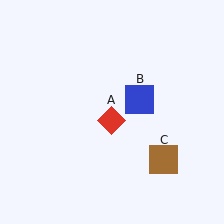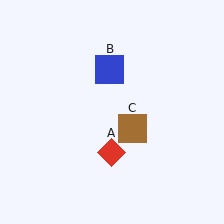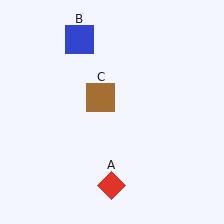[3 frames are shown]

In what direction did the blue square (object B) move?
The blue square (object B) moved up and to the left.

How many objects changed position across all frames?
3 objects changed position: red diamond (object A), blue square (object B), brown square (object C).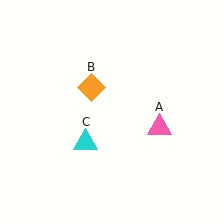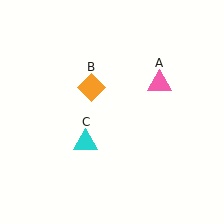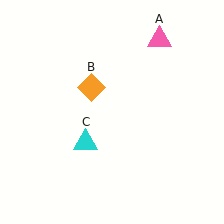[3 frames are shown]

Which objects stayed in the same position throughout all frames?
Orange diamond (object B) and cyan triangle (object C) remained stationary.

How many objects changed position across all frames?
1 object changed position: pink triangle (object A).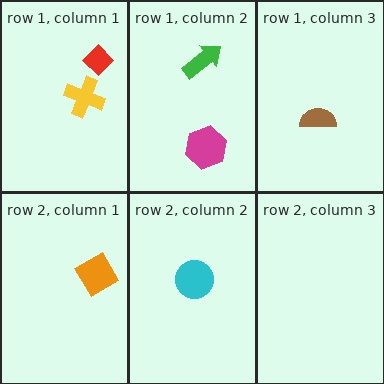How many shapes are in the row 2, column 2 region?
1.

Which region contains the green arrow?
The row 1, column 2 region.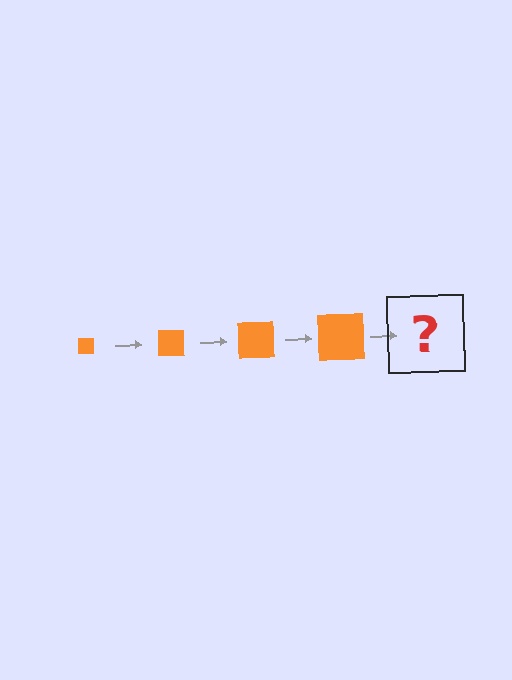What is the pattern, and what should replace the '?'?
The pattern is that the square gets progressively larger each step. The '?' should be an orange square, larger than the previous one.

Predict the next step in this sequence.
The next step is an orange square, larger than the previous one.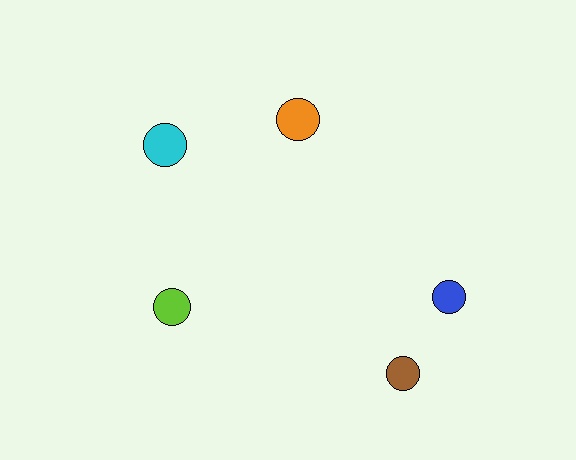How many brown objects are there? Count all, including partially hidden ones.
There is 1 brown object.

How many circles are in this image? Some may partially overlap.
There are 5 circles.